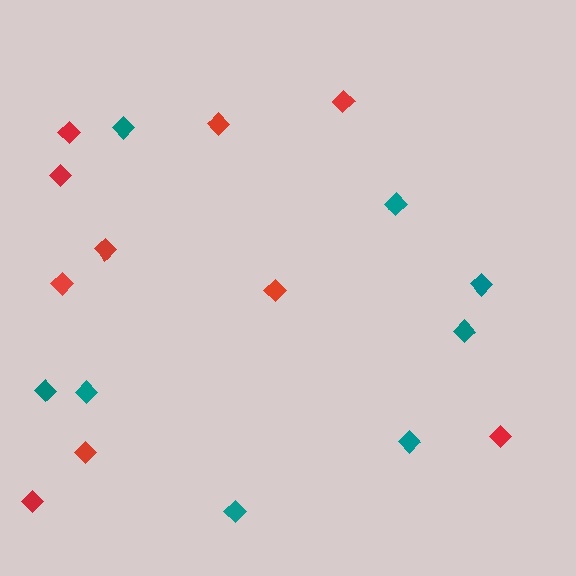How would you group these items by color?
There are 2 groups: one group of red diamonds (10) and one group of teal diamonds (8).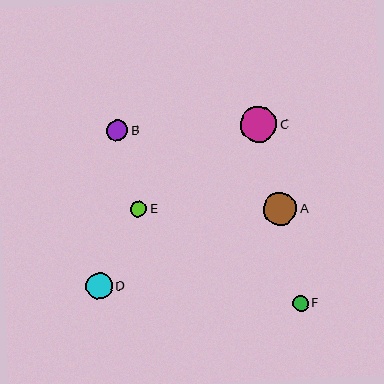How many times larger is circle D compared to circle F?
Circle D is approximately 1.6 times the size of circle F.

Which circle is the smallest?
Circle E is the smallest with a size of approximately 16 pixels.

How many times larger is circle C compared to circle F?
Circle C is approximately 2.3 times the size of circle F.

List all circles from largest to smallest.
From largest to smallest: C, A, D, B, F, E.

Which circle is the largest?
Circle C is the largest with a size of approximately 36 pixels.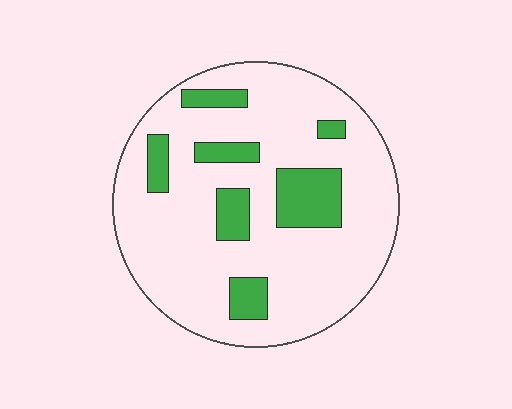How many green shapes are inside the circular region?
7.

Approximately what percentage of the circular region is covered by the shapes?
Approximately 20%.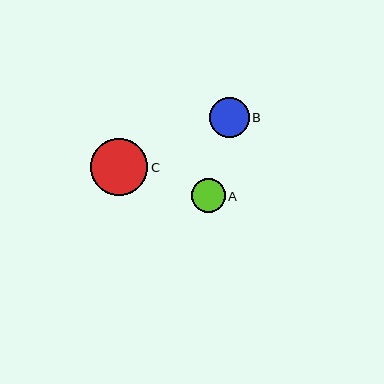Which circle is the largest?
Circle C is the largest with a size of approximately 57 pixels.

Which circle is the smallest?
Circle A is the smallest with a size of approximately 33 pixels.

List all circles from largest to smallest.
From largest to smallest: C, B, A.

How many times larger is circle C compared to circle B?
Circle C is approximately 1.4 times the size of circle B.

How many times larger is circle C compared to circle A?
Circle C is approximately 1.7 times the size of circle A.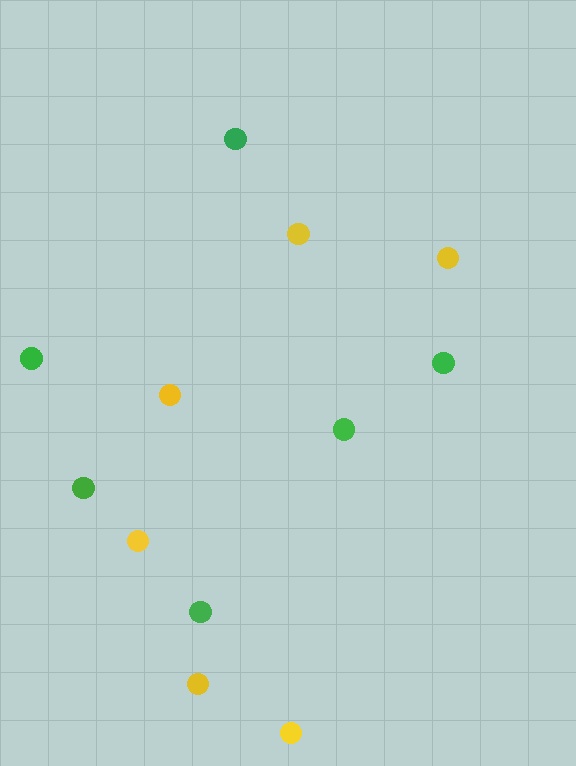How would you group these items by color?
There are 2 groups: one group of yellow circles (6) and one group of green circles (6).